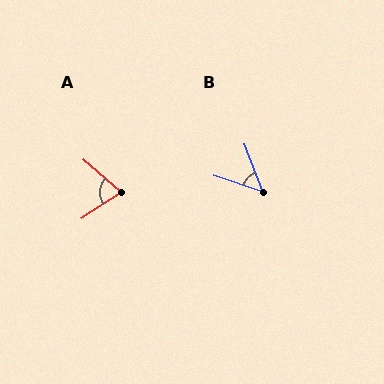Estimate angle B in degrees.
Approximately 51 degrees.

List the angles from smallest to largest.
B (51°), A (74°).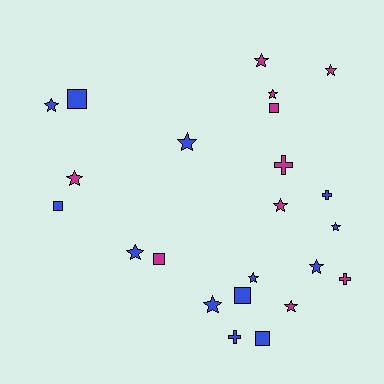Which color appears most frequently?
Blue, with 13 objects.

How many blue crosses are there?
There are 2 blue crosses.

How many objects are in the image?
There are 23 objects.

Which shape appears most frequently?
Star, with 13 objects.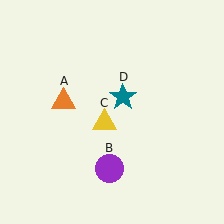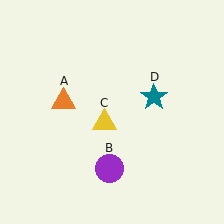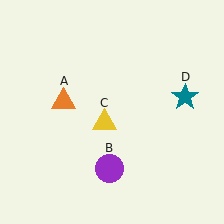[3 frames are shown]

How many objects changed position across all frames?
1 object changed position: teal star (object D).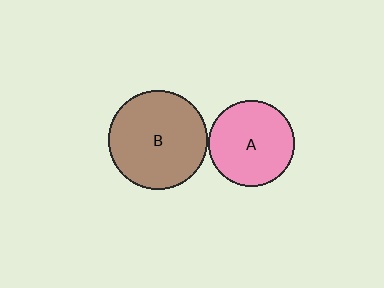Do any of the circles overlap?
No, none of the circles overlap.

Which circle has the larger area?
Circle B (brown).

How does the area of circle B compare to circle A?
Approximately 1.3 times.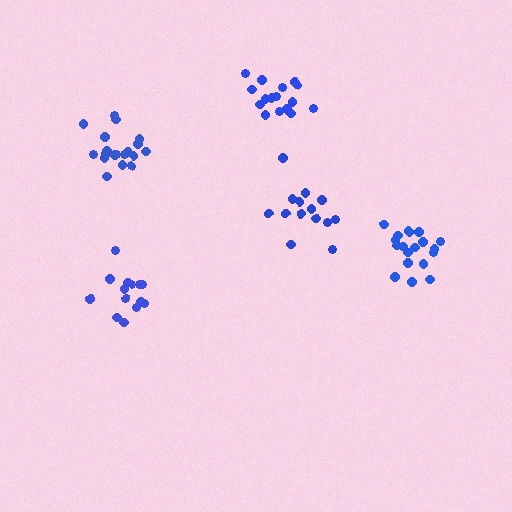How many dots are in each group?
Group 1: 14 dots, Group 2: 14 dots, Group 3: 16 dots, Group 4: 19 dots, Group 5: 19 dots (82 total).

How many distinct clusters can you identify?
There are 5 distinct clusters.